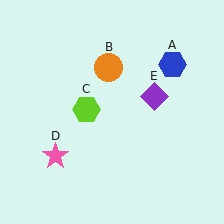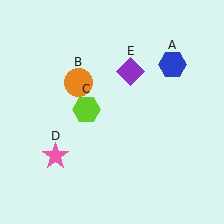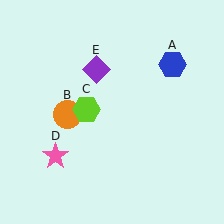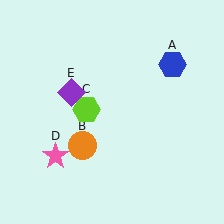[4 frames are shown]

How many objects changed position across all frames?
2 objects changed position: orange circle (object B), purple diamond (object E).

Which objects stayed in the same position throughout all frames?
Blue hexagon (object A) and lime hexagon (object C) and pink star (object D) remained stationary.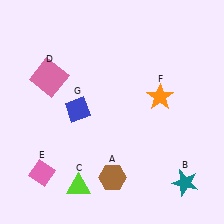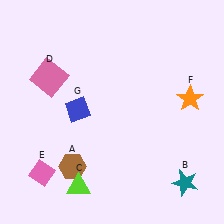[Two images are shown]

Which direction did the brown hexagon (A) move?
The brown hexagon (A) moved left.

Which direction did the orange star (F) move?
The orange star (F) moved right.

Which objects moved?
The objects that moved are: the brown hexagon (A), the orange star (F).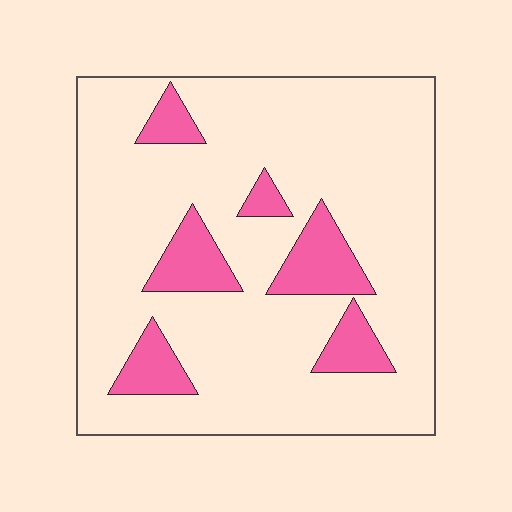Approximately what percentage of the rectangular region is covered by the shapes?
Approximately 15%.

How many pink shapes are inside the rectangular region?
6.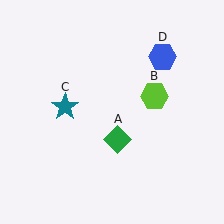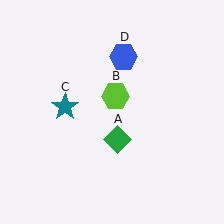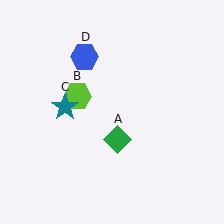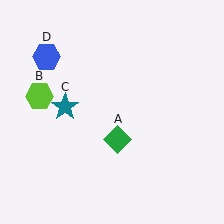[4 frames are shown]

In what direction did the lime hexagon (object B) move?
The lime hexagon (object B) moved left.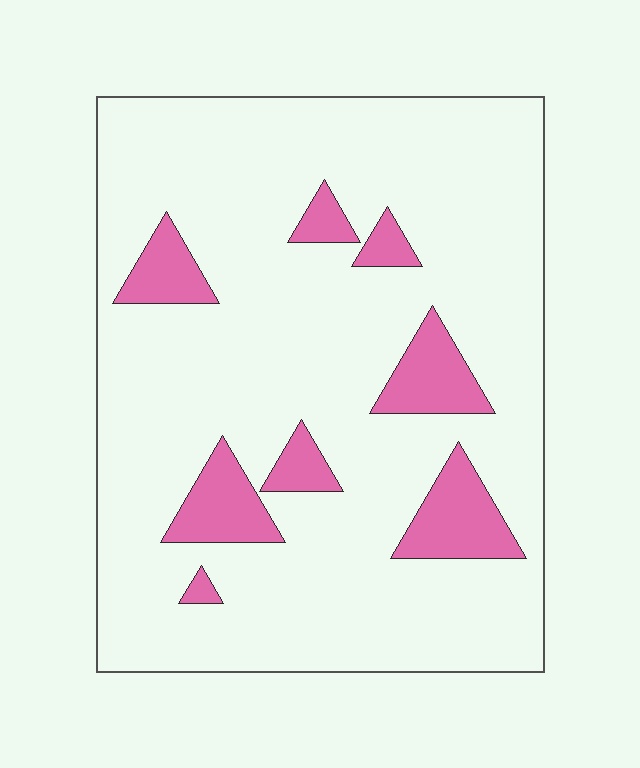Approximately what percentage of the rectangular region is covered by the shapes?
Approximately 15%.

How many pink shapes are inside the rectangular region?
8.